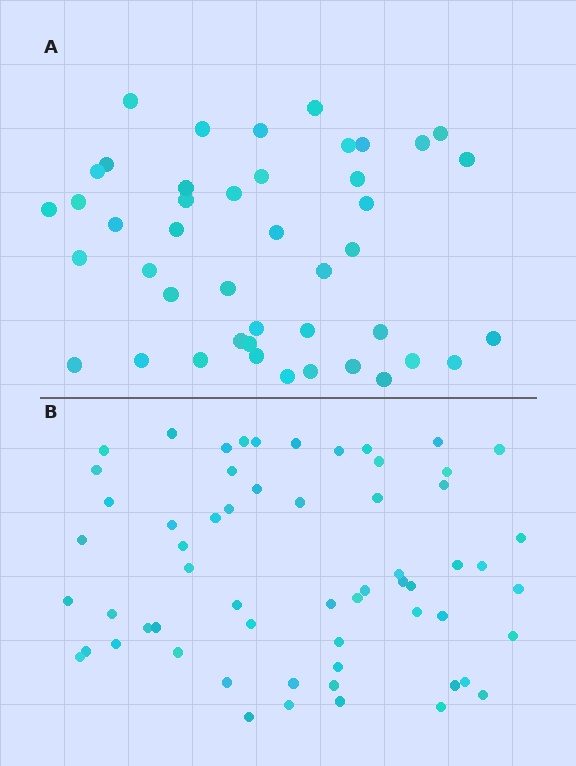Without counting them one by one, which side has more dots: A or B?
Region B (the bottom region) has more dots.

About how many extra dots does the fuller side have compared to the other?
Region B has approximately 15 more dots than region A.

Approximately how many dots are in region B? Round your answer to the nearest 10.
About 60 dots.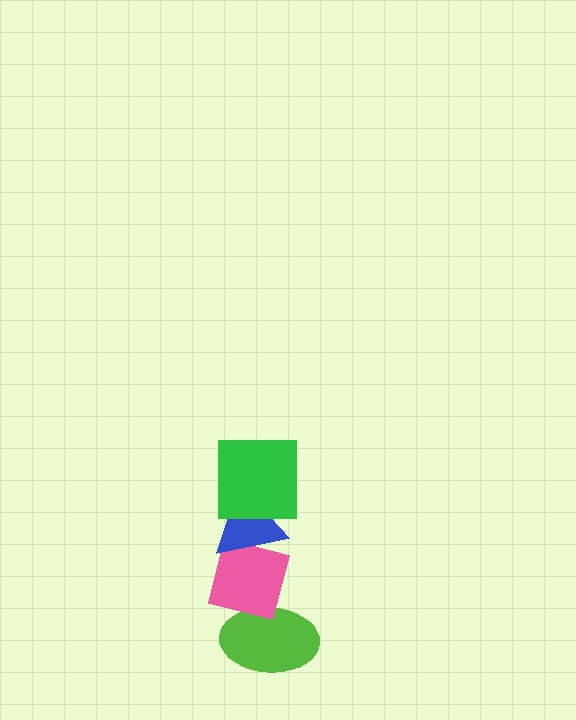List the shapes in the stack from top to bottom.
From top to bottom: the green square, the blue triangle, the pink square, the lime ellipse.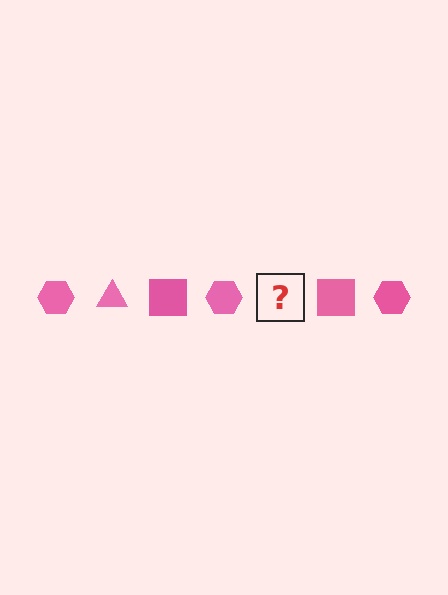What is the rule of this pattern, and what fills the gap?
The rule is that the pattern cycles through hexagon, triangle, square shapes in pink. The gap should be filled with a pink triangle.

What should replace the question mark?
The question mark should be replaced with a pink triangle.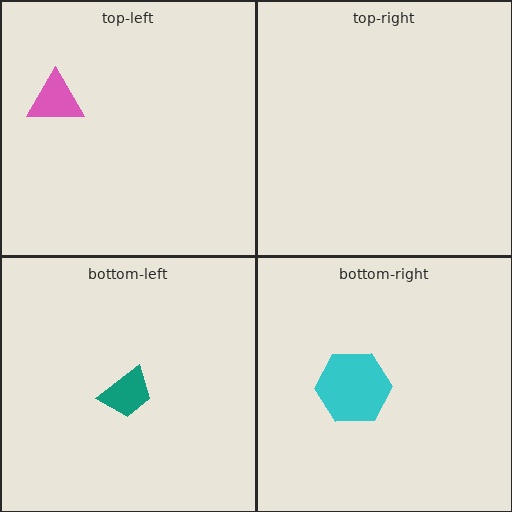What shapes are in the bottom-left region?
The teal trapezoid.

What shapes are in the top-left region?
The pink triangle.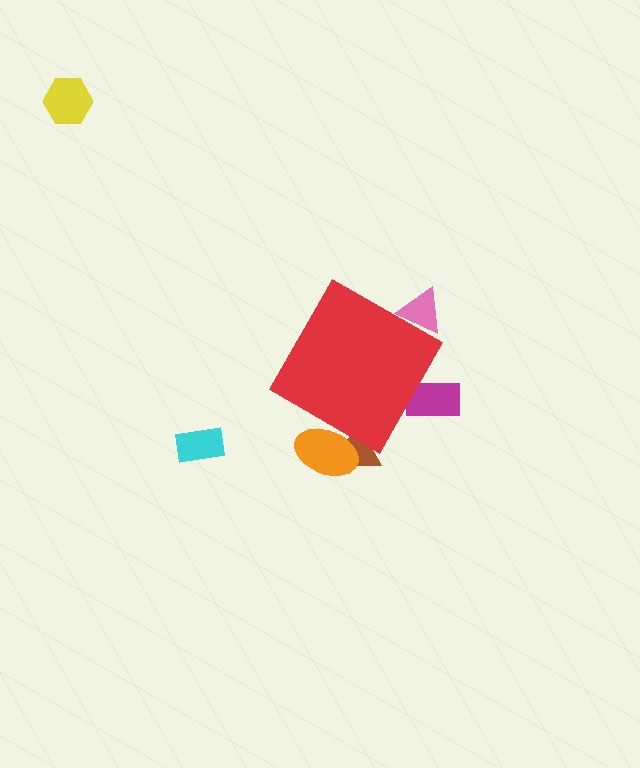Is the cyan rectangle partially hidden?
No, the cyan rectangle is fully visible.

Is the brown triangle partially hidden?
Yes, the brown triangle is partially hidden behind the red diamond.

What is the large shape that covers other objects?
A red diamond.